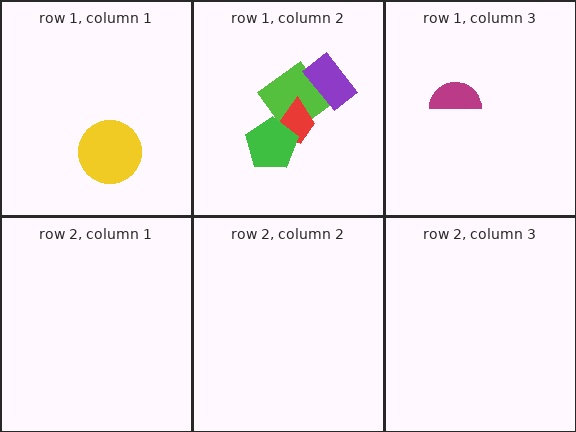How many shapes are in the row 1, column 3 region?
1.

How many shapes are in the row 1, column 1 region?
1.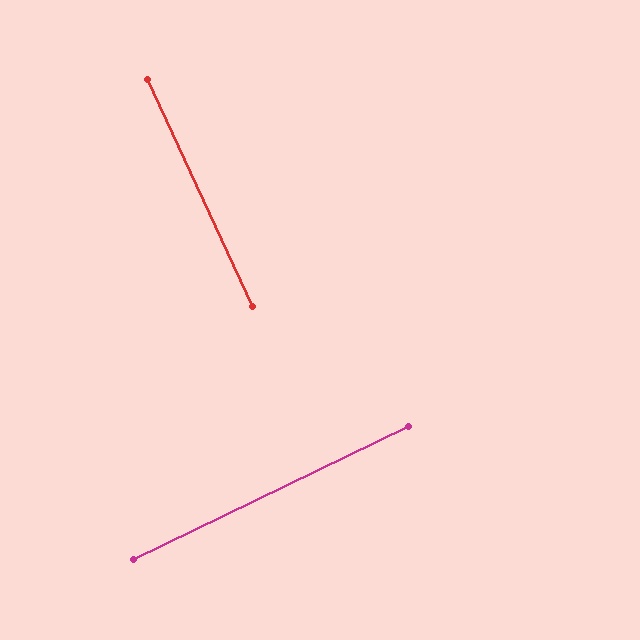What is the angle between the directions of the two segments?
Approximately 89 degrees.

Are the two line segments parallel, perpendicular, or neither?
Perpendicular — they meet at approximately 89°.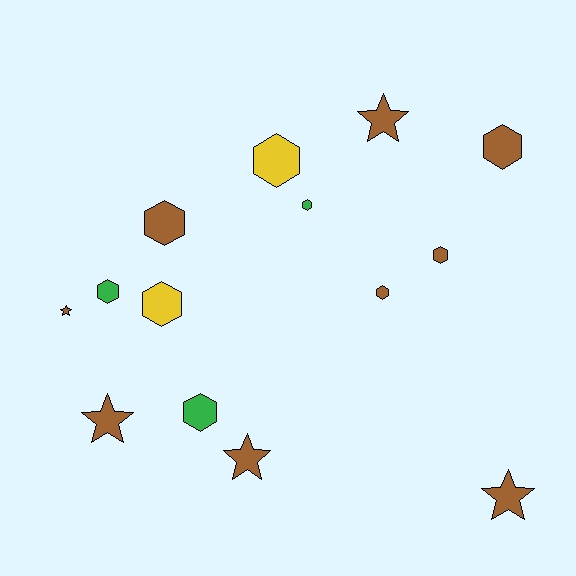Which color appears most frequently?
Brown, with 9 objects.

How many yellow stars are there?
There are no yellow stars.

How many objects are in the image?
There are 14 objects.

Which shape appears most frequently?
Hexagon, with 9 objects.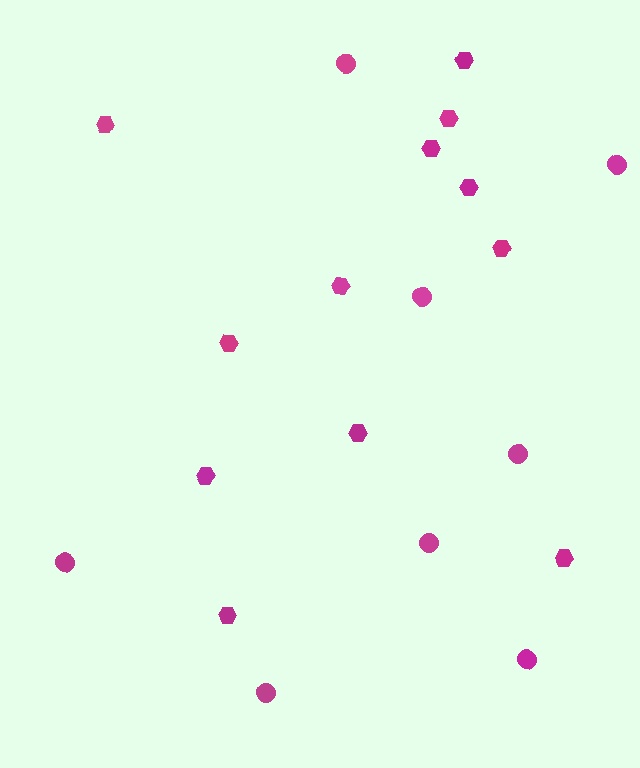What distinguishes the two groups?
There are 2 groups: one group of circles (8) and one group of hexagons (12).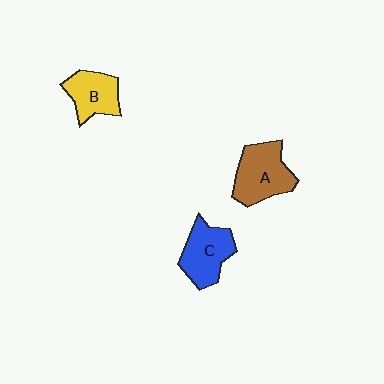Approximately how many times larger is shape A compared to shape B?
Approximately 1.3 times.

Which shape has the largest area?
Shape A (brown).